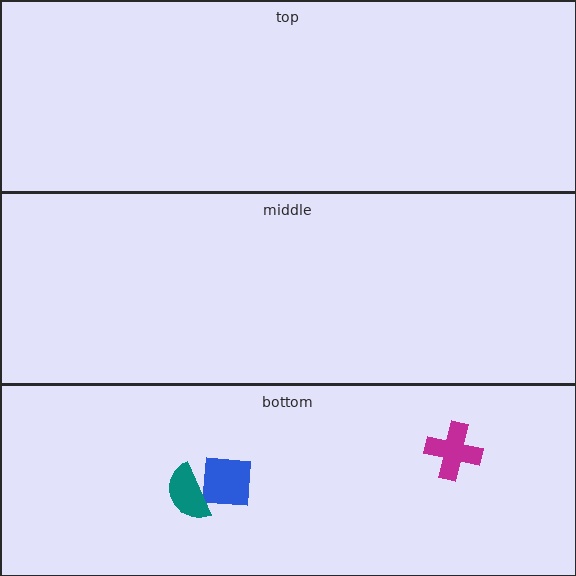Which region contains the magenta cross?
The bottom region.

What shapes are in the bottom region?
The magenta cross, the blue square, the teal semicircle.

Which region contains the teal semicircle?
The bottom region.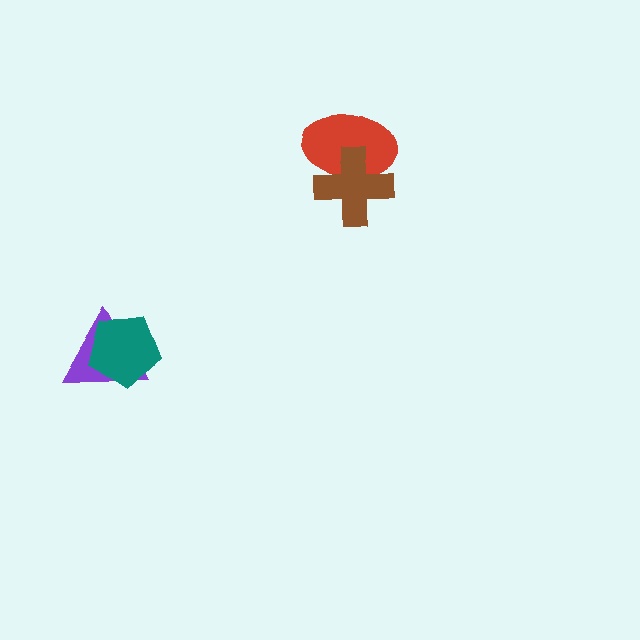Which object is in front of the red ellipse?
The brown cross is in front of the red ellipse.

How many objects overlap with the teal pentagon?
1 object overlaps with the teal pentagon.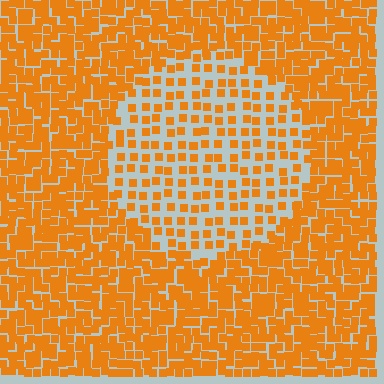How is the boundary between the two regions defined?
The boundary is defined by a change in element density (approximately 2.3x ratio). All elements are the same color, size, and shape.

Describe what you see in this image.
The image contains small orange elements arranged at two different densities. A circle-shaped region is visible where the elements are less densely packed than the surrounding area.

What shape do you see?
I see a circle.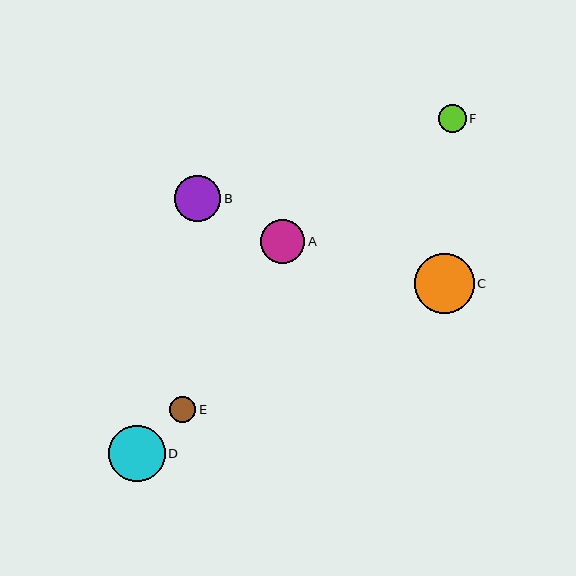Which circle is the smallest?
Circle E is the smallest with a size of approximately 26 pixels.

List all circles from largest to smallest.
From largest to smallest: C, D, B, A, F, E.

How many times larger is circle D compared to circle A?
Circle D is approximately 1.3 times the size of circle A.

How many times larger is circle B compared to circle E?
Circle B is approximately 1.8 times the size of circle E.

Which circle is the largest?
Circle C is the largest with a size of approximately 60 pixels.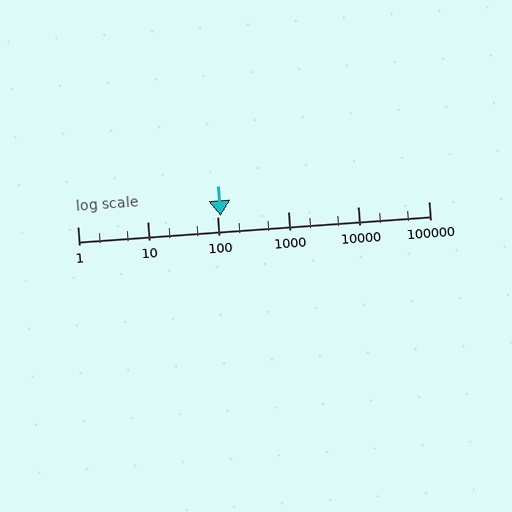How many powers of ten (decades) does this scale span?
The scale spans 5 decades, from 1 to 100000.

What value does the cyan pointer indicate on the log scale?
The pointer indicates approximately 110.